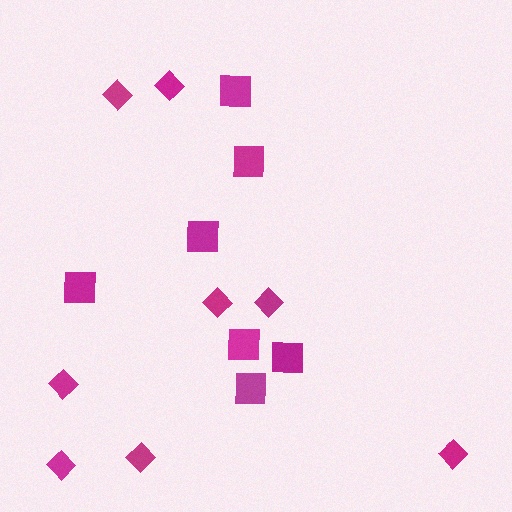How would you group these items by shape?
There are 2 groups: one group of squares (7) and one group of diamonds (8).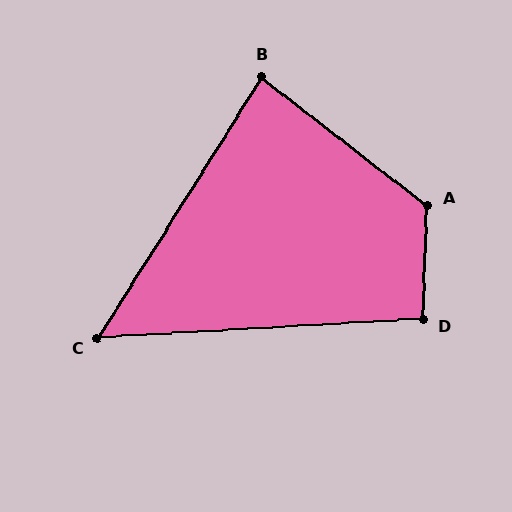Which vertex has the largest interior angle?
A, at approximately 126 degrees.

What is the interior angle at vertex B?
Approximately 85 degrees (acute).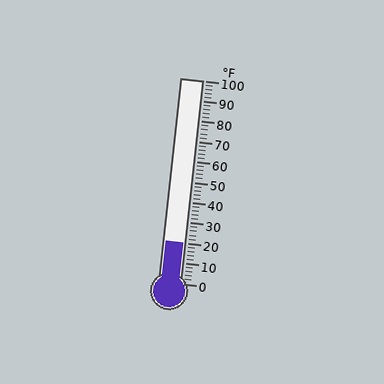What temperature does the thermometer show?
The thermometer shows approximately 20°F.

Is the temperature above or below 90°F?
The temperature is below 90°F.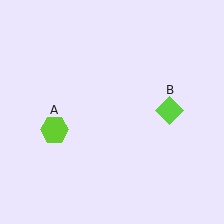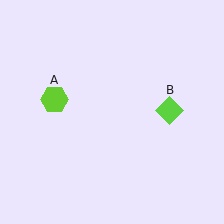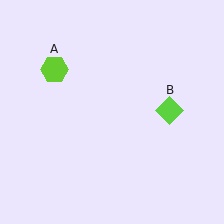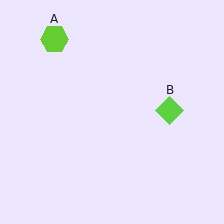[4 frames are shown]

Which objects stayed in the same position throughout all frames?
Lime diamond (object B) remained stationary.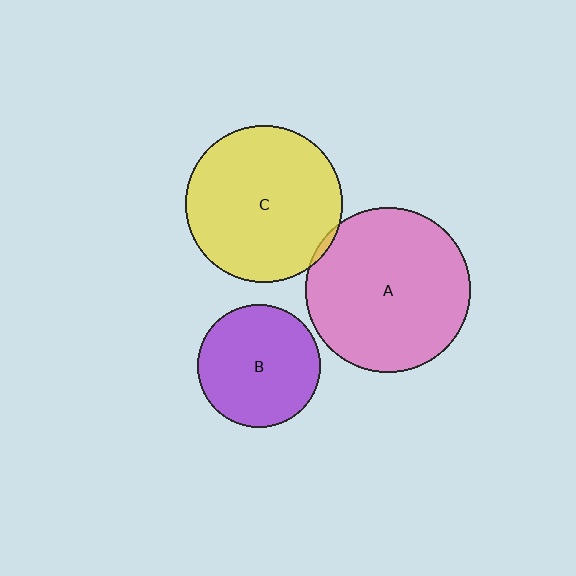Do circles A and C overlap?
Yes.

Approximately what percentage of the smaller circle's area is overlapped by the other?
Approximately 5%.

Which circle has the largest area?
Circle A (pink).